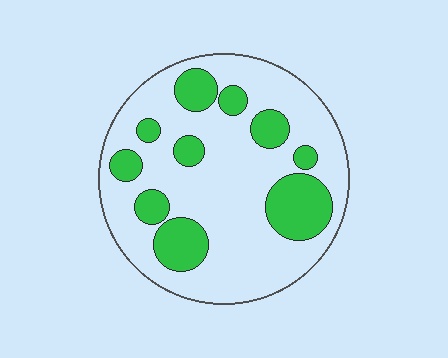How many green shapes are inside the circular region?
10.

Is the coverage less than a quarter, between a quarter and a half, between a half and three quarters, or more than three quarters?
Between a quarter and a half.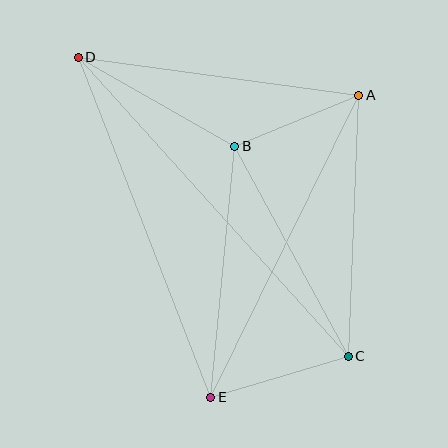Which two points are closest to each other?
Points A and B are closest to each other.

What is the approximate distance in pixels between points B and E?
The distance between B and E is approximately 252 pixels.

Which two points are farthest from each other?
Points C and D are farthest from each other.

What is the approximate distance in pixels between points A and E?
The distance between A and E is approximately 337 pixels.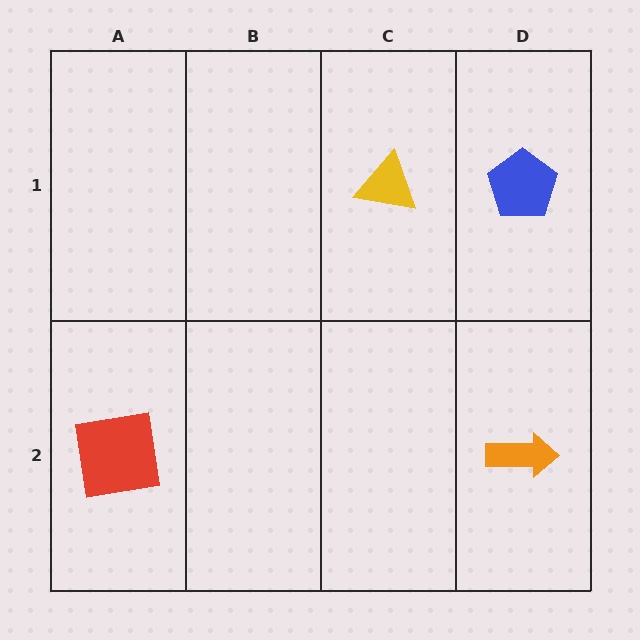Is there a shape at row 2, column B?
No, that cell is empty.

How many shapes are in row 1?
2 shapes.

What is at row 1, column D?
A blue pentagon.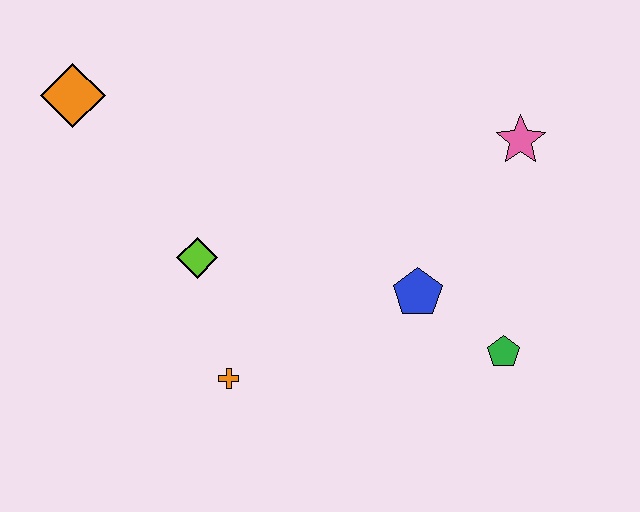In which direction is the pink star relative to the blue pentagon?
The pink star is above the blue pentagon.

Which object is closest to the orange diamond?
The lime diamond is closest to the orange diamond.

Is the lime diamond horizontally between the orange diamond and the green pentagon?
Yes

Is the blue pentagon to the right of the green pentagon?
No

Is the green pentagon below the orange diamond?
Yes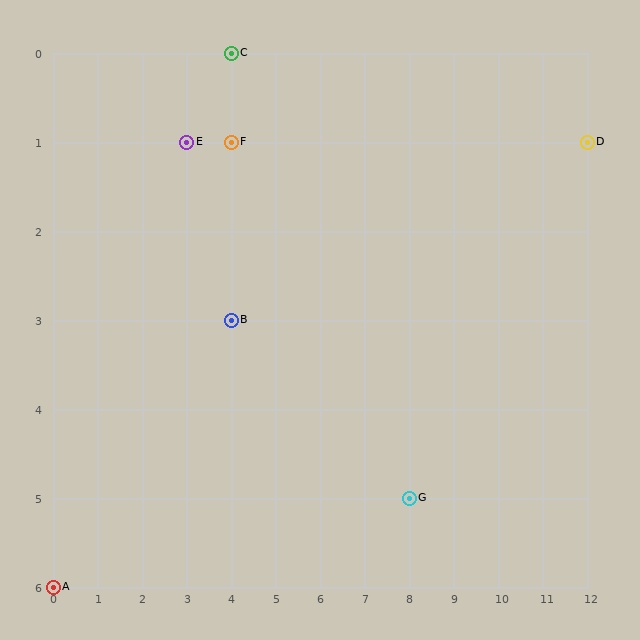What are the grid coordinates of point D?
Point D is at grid coordinates (12, 1).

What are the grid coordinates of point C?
Point C is at grid coordinates (4, 0).